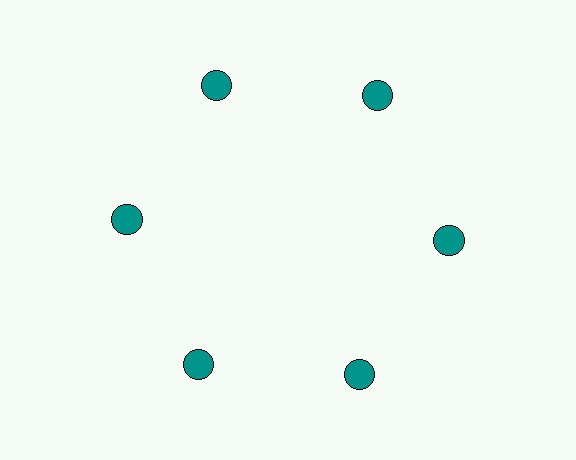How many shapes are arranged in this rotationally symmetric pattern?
There are 6 shapes, arranged in 6 groups of 1.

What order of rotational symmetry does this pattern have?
This pattern has 6-fold rotational symmetry.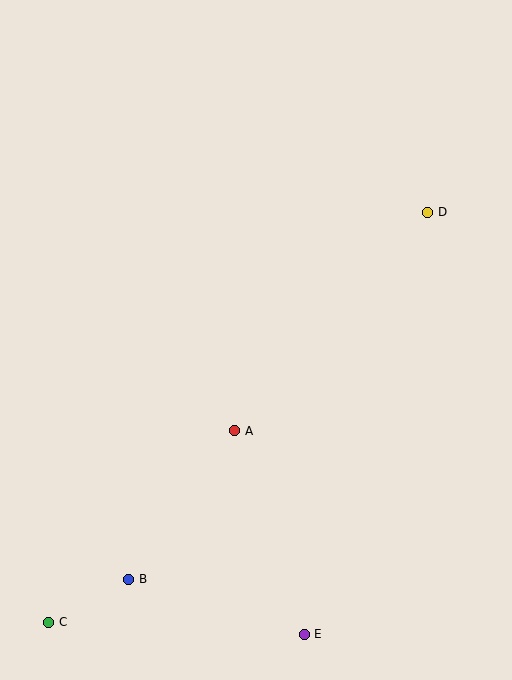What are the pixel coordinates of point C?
Point C is at (49, 622).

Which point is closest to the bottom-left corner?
Point C is closest to the bottom-left corner.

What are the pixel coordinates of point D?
Point D is at (428, 212).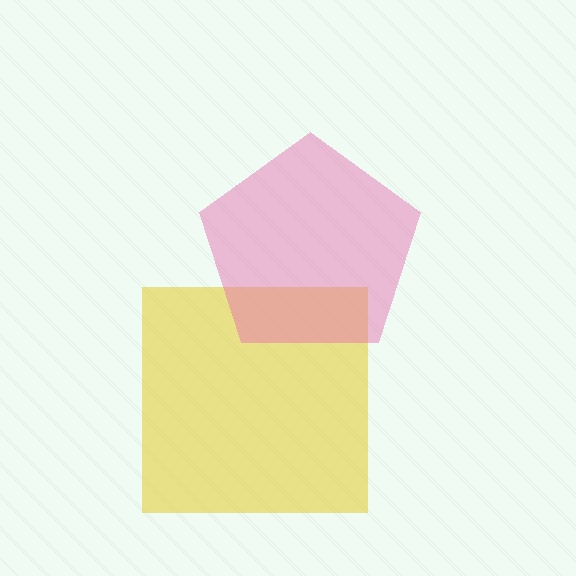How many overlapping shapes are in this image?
There are 2 overlapping shapes in the image.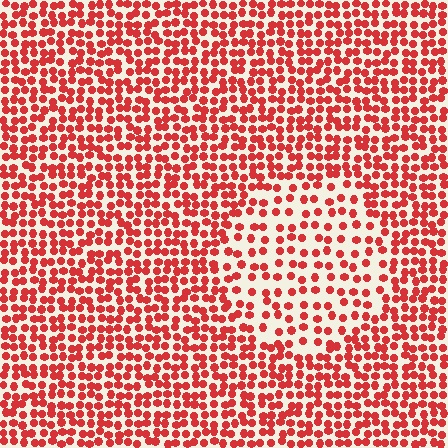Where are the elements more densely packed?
The elements are more densely packed outside the circle boundary.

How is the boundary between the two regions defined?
The boundary is defined by a change in element density (approximately 1.8x ratio). All elements are the same color, size, and shape.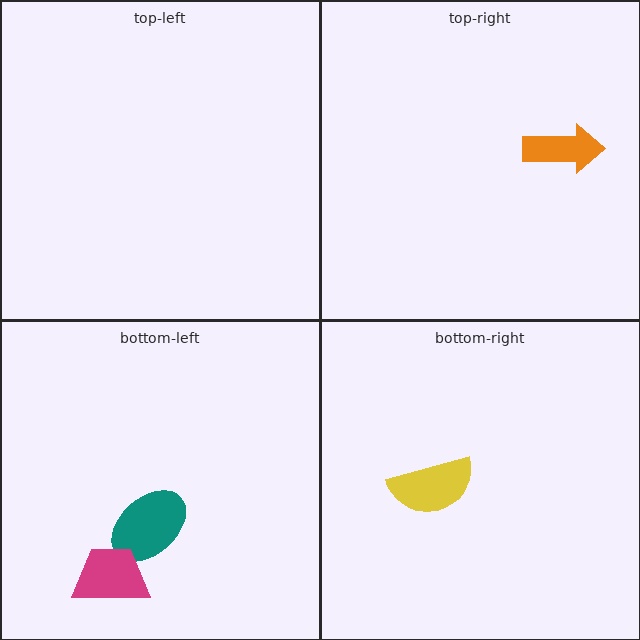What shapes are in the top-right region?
The orange arrow.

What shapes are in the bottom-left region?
The teal ellipse, the magenta trapezoid.